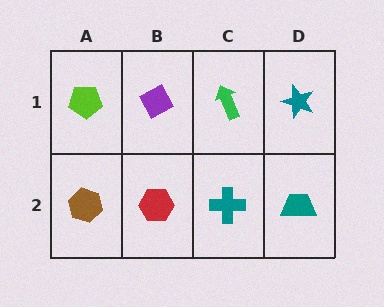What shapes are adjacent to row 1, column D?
A teal trapezoid (row 2, column D), a green arrow (row 1, column C).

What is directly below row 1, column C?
A teal cross.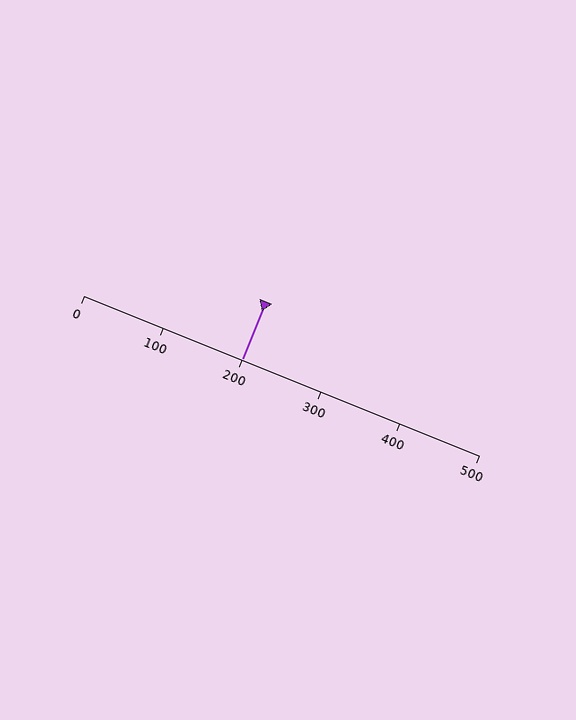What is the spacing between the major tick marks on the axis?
The major ticks are spaced 100 apart.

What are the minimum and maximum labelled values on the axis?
The axis runs from 0 to 500.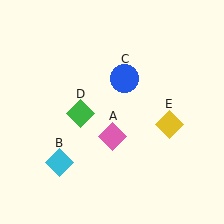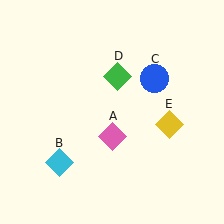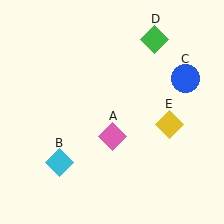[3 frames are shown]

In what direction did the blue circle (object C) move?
The blue circle (object C) moved right.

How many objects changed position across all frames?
2 objects changed position: blue circle (object C), green diamond (object D).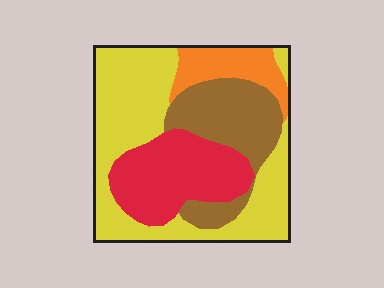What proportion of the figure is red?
Red covers around 25% of the figure.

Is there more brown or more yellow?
Yellow.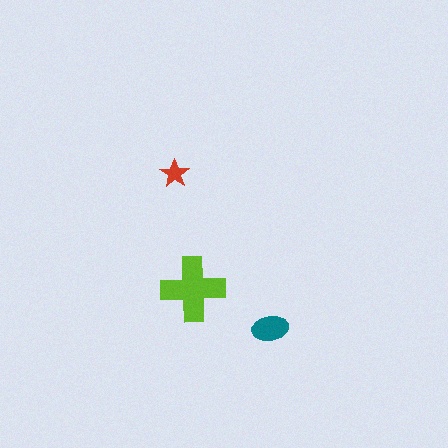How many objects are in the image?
There are 3 objects in the image.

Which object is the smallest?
The red star.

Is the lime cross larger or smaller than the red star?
Larger.